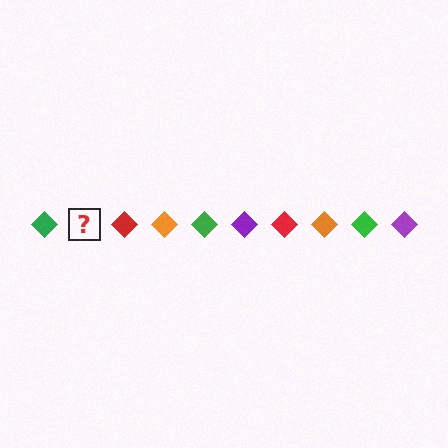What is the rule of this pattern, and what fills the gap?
The rule is that the pattern cycles through green, purple, red, orange diamonds. The gap should be filled with a purple diamond.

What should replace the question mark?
The question mark should be replaced with a purple diamond.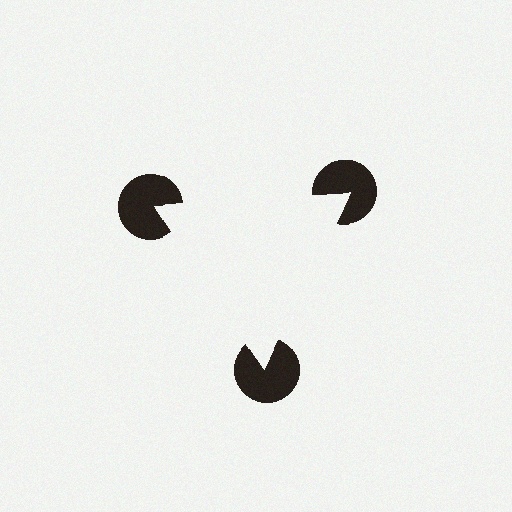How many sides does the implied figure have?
3 sides.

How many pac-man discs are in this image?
There are 3 — one at each vertex of the illusory triangle.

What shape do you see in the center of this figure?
An illusory triangle — its edges are inferred from the aligned wedge cuts in the pac-man discs, not physically drawn.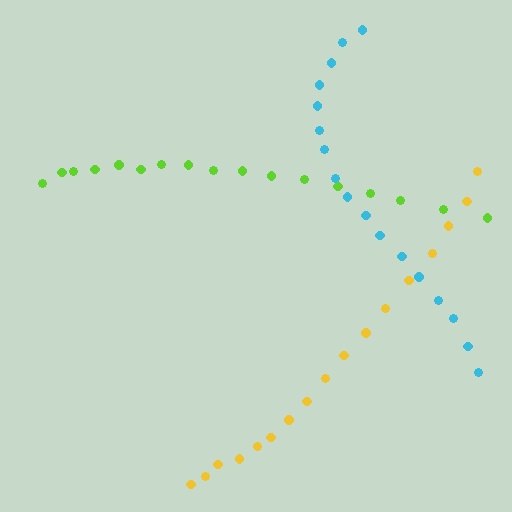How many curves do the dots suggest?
There are 3 distinct paths.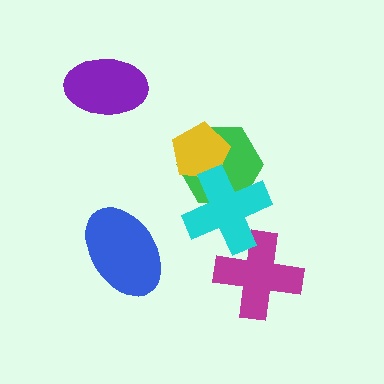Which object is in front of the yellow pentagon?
The cyan cross is in front of the yellow pentagon.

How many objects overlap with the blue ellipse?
0 objects overlap with the blue ellipse.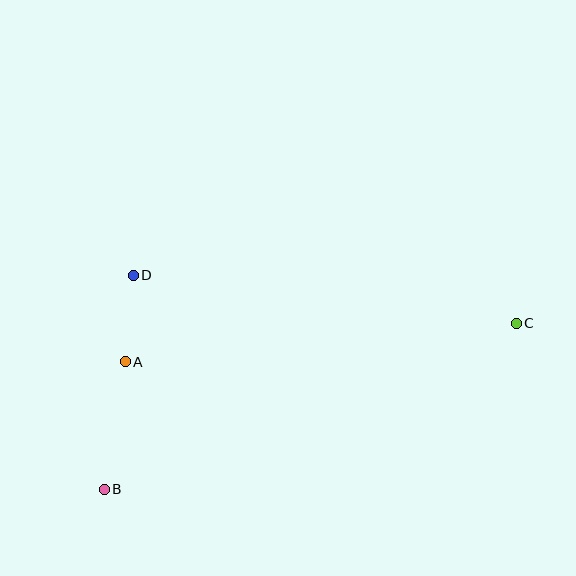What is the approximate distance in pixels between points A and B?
The distance between A and B is approximately 129 pixels.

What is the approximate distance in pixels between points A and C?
The distance between A and C is approximately 393 pixels.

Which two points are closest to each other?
Points A and D are closest to each other.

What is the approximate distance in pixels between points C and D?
The distance between C and D is approximately 386 pixels.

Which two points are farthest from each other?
Points B and C are farthest from each other.